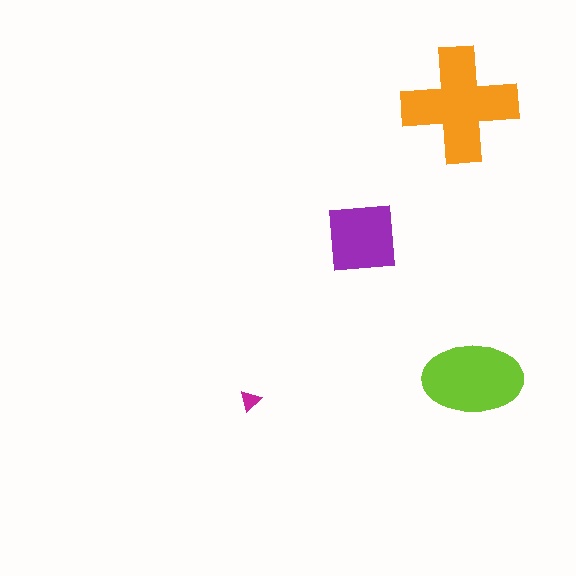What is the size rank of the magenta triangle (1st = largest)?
4th.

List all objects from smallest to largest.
The magenta triangle, the purple square, the lime ellipse, the orange cross.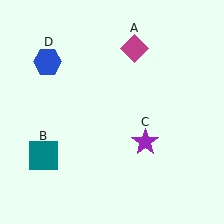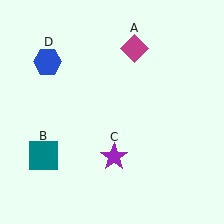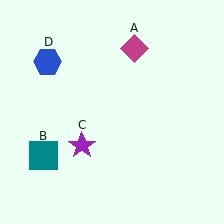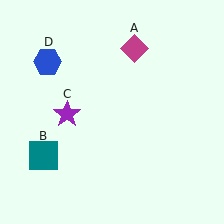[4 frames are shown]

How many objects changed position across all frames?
1 object changed position: purple star (object C).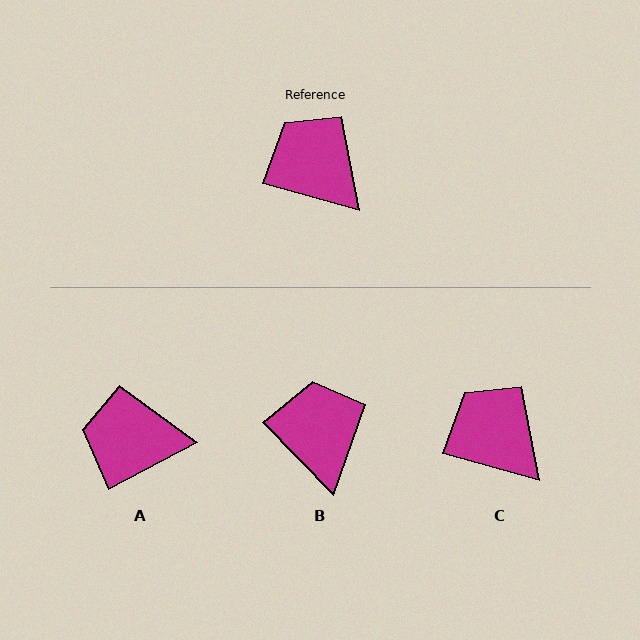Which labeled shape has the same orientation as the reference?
C.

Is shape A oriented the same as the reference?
No, it is off by about 43 degrees.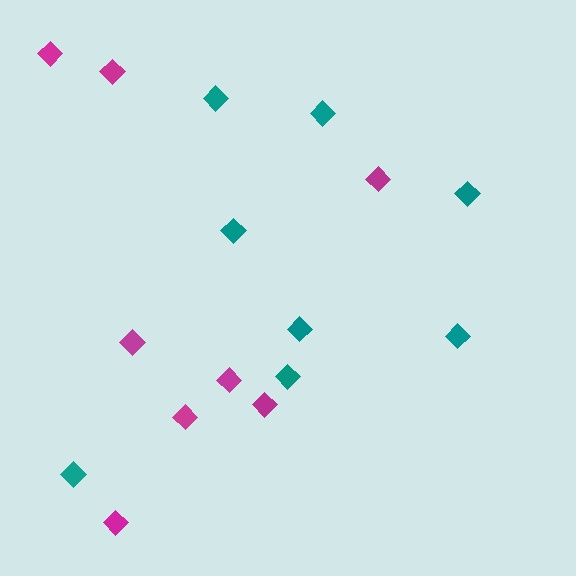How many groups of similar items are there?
There are 2 groups: one group of teal diamonds (8) and one group of magenta diamonds (8).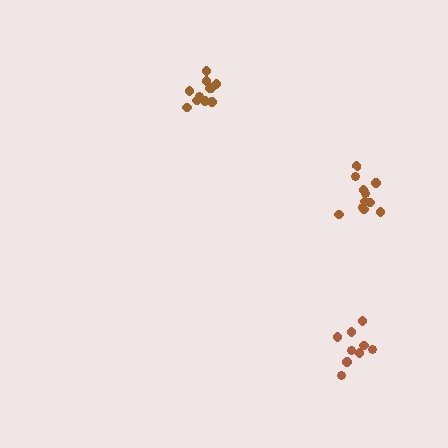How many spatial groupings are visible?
There are 3 spatial groupings.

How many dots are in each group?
Group 1: 11 dots, Group 2: 11 dots, Group 3: 9 dots (31 total).